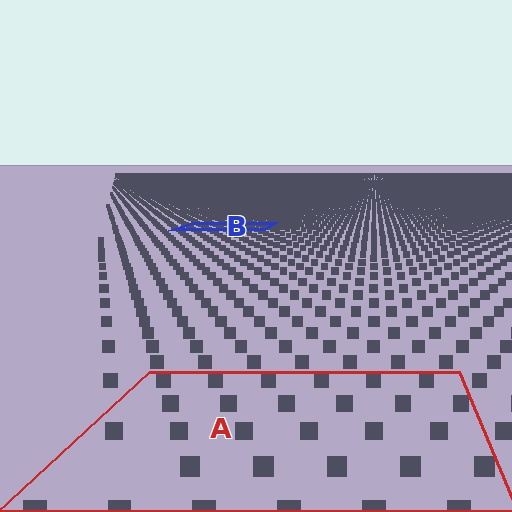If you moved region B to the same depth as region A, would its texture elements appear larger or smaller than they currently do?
They would appear larger. At a closer depth, the same texture elements are projected at a bigger on-screen size.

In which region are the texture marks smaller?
The texture marks are smaller in region B, because it is farther away.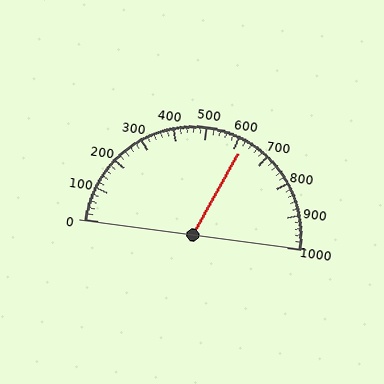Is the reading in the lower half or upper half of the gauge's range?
The reading is in the upper half of the range (0 to 1000).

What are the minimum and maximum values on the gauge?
The gauge ranges from 0 to 1000.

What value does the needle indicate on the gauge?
The needle indicates approximately 620.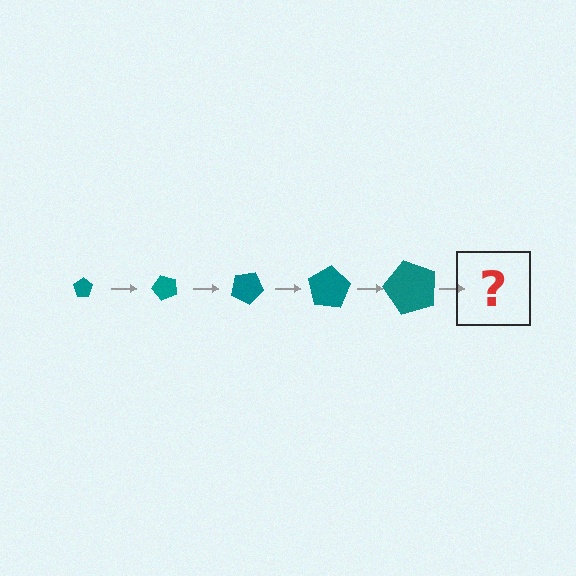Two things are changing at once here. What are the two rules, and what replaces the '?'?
The two rules are that the pentagon grows larger each step and it rotates 50 degrees each step. The '?' should be a pentagon, larger than the previous one and rotated 250 degrees from the start.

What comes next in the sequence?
The next element should be a pentagon, larger than the previous one and rotated 250 degrees from the start.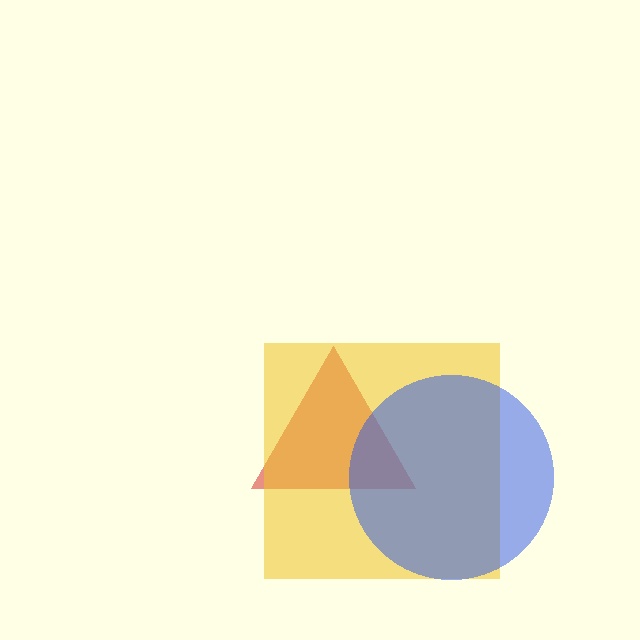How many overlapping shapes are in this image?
There are 3 overlapping shapes in the image.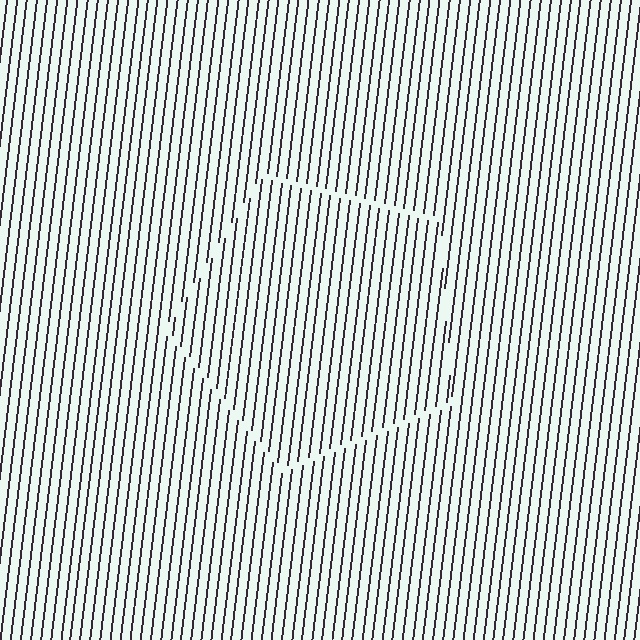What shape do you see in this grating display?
An illusory pentagon. The interior of the shape contains the same grating, shifted by half a period — the contour is defined by the phase discontinuity where line-ends from the inner and outer gratings abut.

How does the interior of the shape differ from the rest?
The interior of the shape contains the same grating, shifted by half a period — the contour is defined by the phase discontinuity where line-ends from the inner and outer gratings abut.